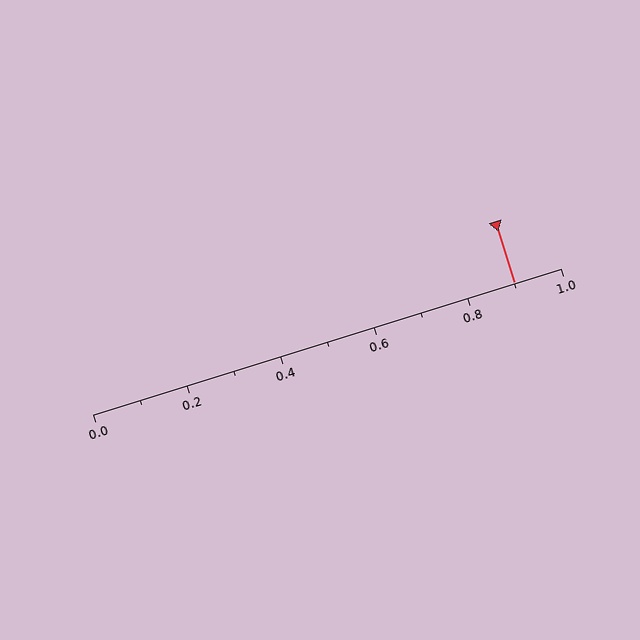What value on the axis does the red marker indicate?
The marker indicates approximately 0.9.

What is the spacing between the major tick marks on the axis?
The major ticks are spaced 0.2 apart.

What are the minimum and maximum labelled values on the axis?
The axis runs from 0.0 to 1.0.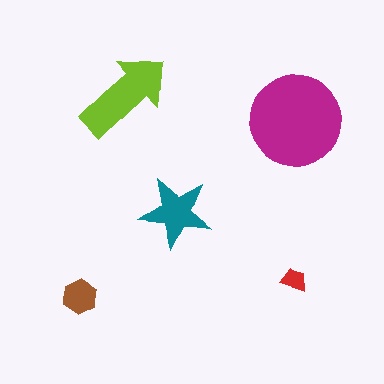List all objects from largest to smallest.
The magenta circle, the lime arrow, the teal star, the brown hexagon, the red trapezoid.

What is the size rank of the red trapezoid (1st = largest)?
5th.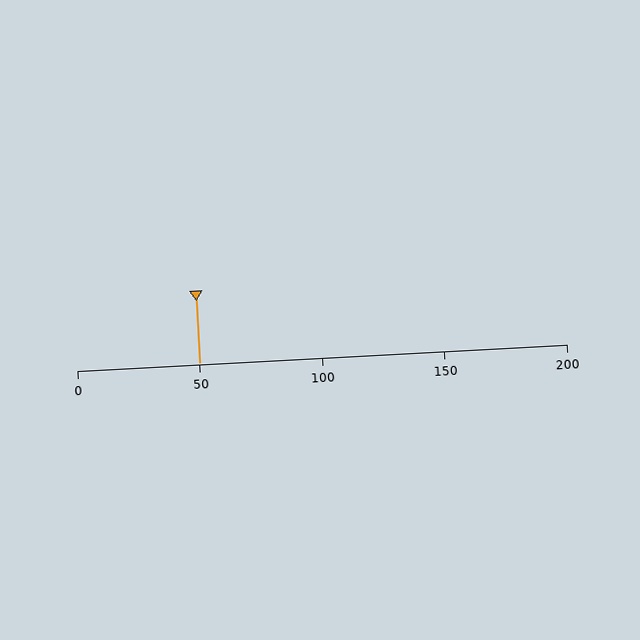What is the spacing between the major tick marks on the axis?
The major ticks are spaced 50 apart.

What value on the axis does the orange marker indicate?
The marker indicates approximately 50.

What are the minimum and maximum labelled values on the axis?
The axis runs from 0 to 200.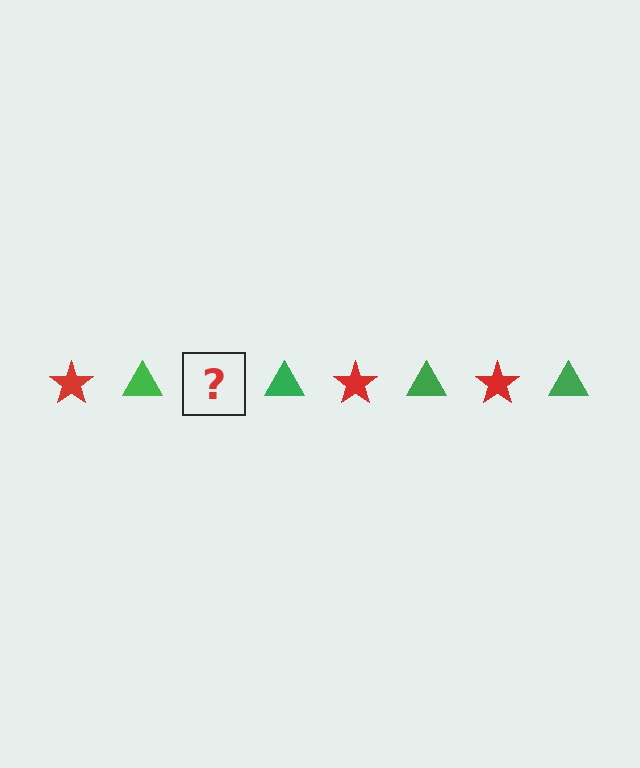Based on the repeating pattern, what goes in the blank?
The blank should be a red star.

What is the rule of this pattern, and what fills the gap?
The rule is that the pattern alternates between red star and green triangle. The gap should be filled with a red star.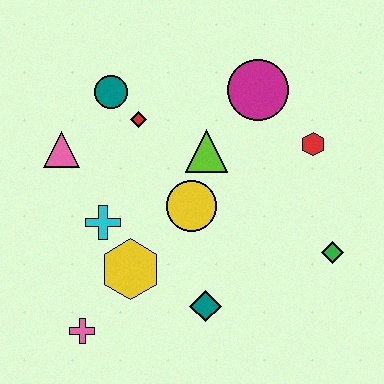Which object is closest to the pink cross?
The yellow hexagon is closest to the pink cross.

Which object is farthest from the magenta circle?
The pink cross is farthest from the magenta circle.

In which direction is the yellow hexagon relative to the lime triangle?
The yellow hexagon is below the lime triangle.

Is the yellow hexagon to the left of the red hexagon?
Yes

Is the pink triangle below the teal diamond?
No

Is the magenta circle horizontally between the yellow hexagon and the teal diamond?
No